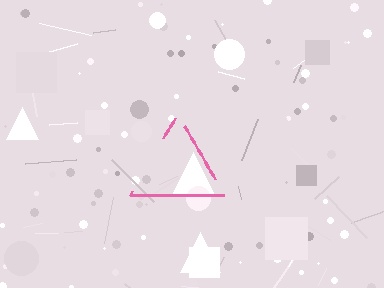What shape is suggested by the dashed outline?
The dashed outline suggests a triangle.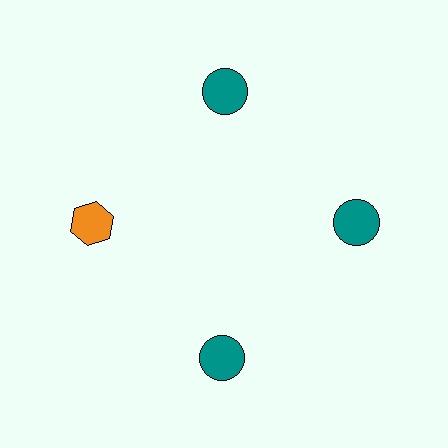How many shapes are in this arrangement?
There are 4 shapes arranged in a ring pattern.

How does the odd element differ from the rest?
It differs in both color (orange instead of teal) and shape (hexagon instead of circle).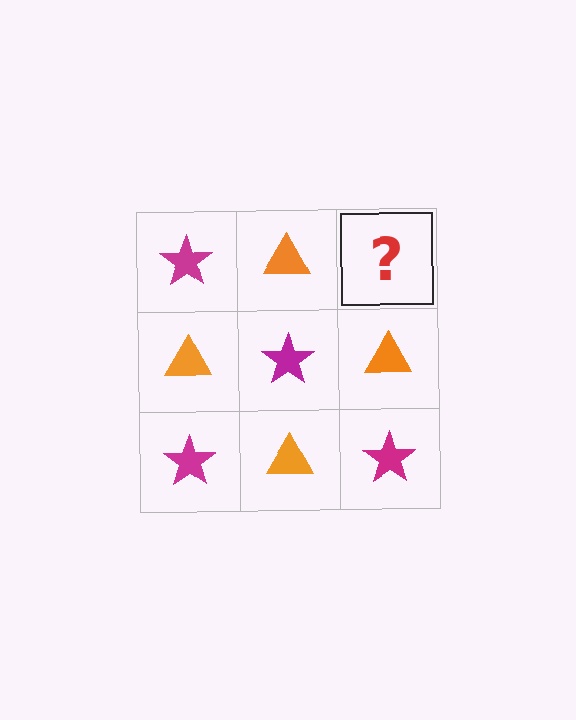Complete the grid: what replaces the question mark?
The question mark should be replaced with a magenta star.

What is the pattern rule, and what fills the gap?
The rule is that it alternates magenta star and orange triangle in a checkerboard pattern. The gap should be filled with a magenta star.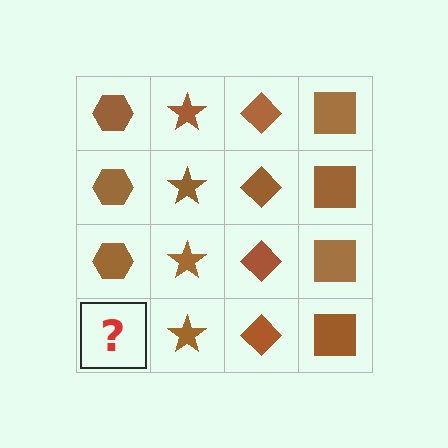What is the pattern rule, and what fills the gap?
The rule is that each column has a consistent shape. The gap should be filled with a brown hexagon.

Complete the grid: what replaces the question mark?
The question mark should be replaced with a brown hexagon.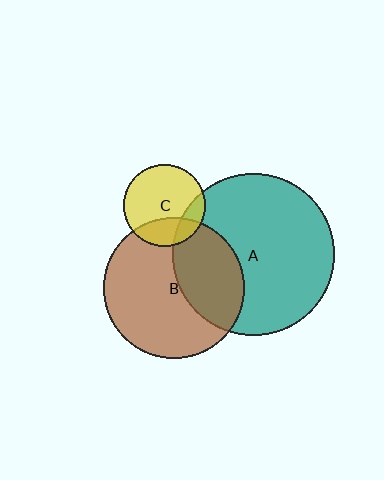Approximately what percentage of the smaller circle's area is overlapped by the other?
Approximately 15%.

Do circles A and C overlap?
Yes.